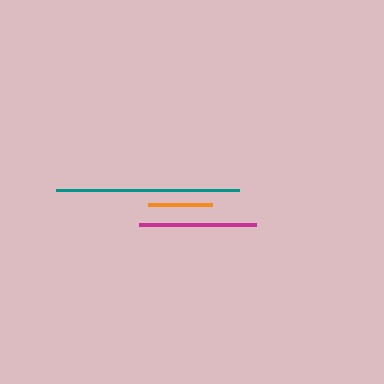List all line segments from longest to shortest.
From longest to shortest: teal, magenta, orange.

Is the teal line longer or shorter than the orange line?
The teal line is longer than the orange line.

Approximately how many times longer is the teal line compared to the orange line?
The teal line is approximately 2.9 times the length of the orange line.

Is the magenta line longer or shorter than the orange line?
The magenta line is longer than the orange line.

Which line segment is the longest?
The teal line is the longest at approximately 183 pixels.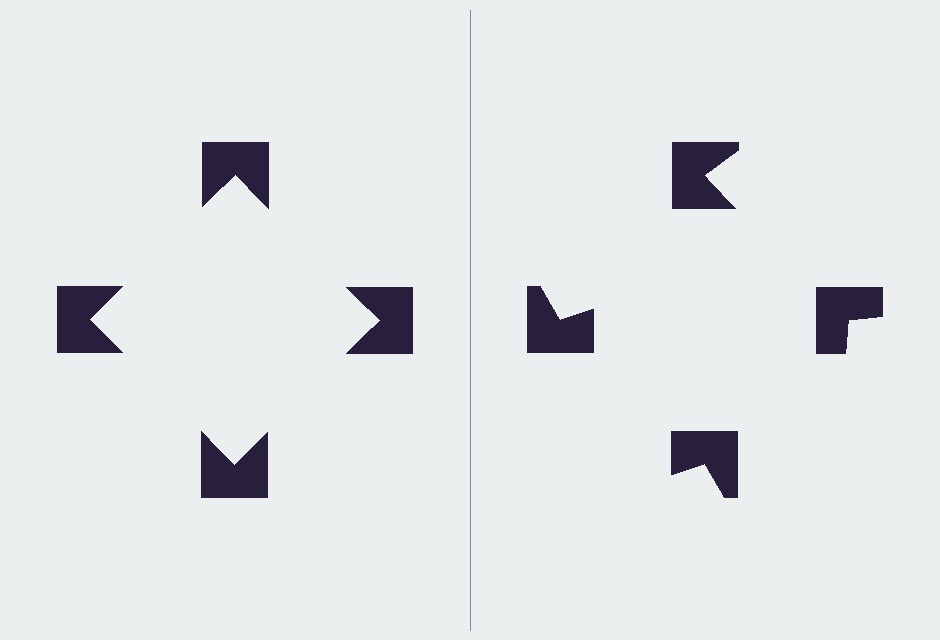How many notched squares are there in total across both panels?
8 — 4 on each side.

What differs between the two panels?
The notched squares are positioned identically on both sides; only the wedge orientations differ. On the left they align to a square; on the right they are misaligned.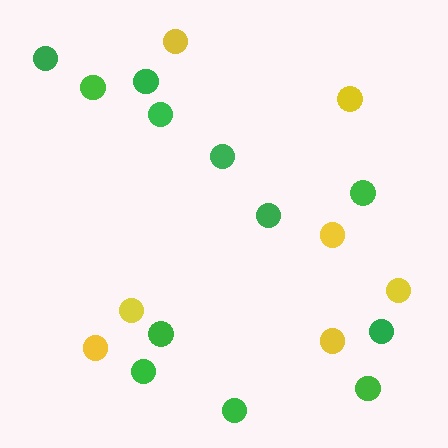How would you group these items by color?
There are 2 groups: one group of yellow circles (7) and one group of green circles (12).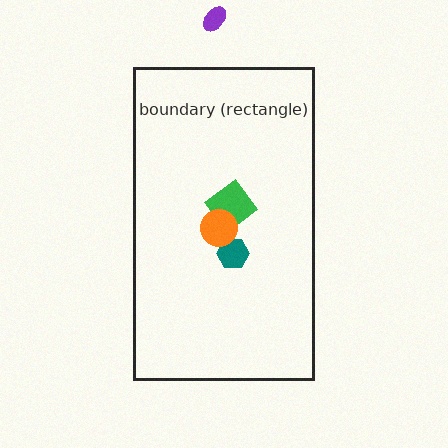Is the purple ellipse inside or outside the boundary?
Outside.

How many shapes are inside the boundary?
3 inside, 1 outside.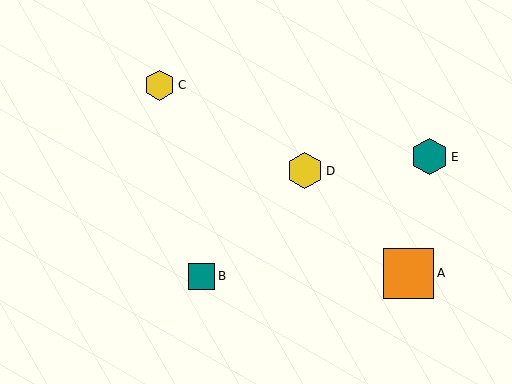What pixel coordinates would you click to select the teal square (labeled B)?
Click at (201, 276) to select the teal square B.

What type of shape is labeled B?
Shape B is a teal square.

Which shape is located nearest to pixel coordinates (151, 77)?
The yellow hexagon (labeled C) at (160, 85) is nearest to that location.